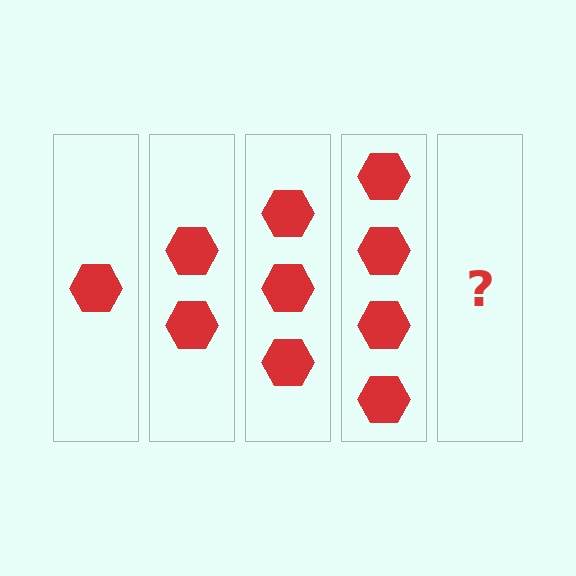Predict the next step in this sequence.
The next step is 5 hexagons.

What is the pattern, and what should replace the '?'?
The pattern is that each step adds one more hexagon. The '?' should be 5 hexagons.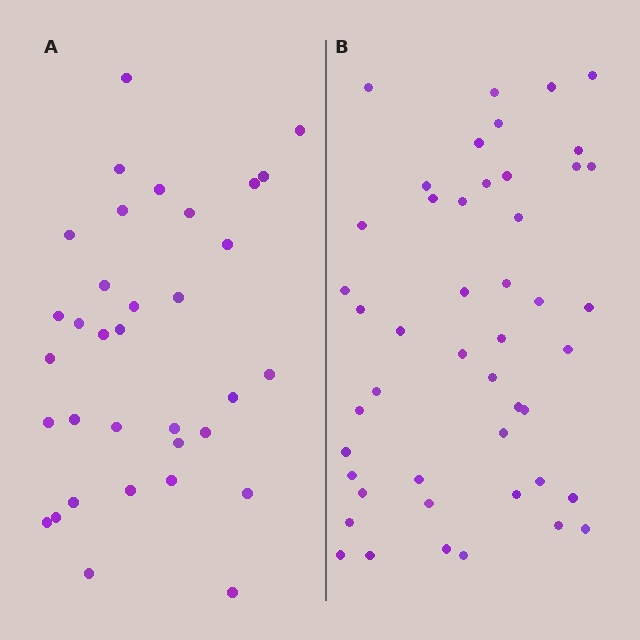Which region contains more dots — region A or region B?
Region B (the right region) has more dots.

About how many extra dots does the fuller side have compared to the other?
Region B has approximately 15 more dots than region A.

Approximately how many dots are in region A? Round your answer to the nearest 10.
About 30 dots. (The exact count is 34, which rounds to 30.)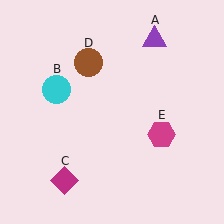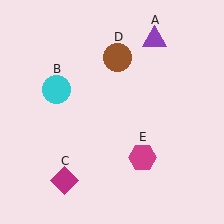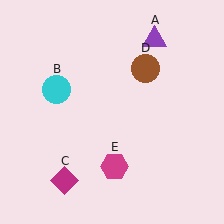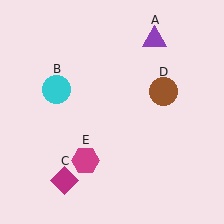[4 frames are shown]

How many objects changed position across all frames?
2 objects changed position: brown circle (object D), magenta hexagon (object E).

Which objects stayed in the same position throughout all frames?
Purple triangle (object A) and cyan circle (object B) and magenta diamond (object C) remained stationary.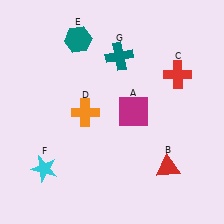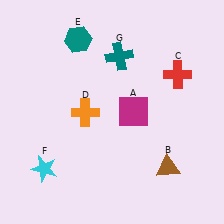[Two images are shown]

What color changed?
The triangle (B) changed from red in Image 1 to brown in Image 2.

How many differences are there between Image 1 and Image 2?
There is 1 difference between the two images.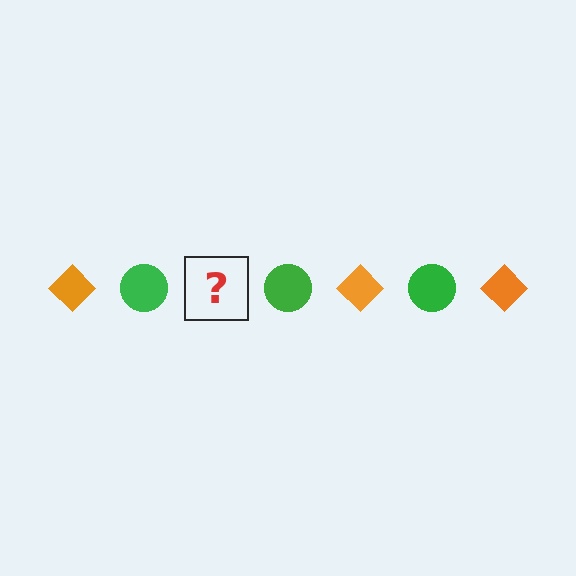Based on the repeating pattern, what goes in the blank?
The blank should be an orange diamond.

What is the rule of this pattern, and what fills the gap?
The rule is that the pattern alternates between orange diamond and green circle. The gap should be filled with an orange diamond.